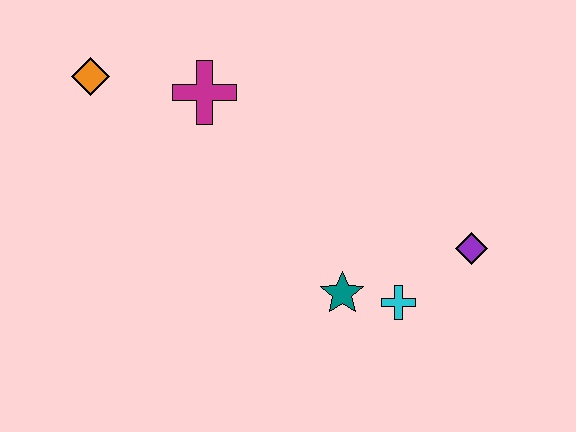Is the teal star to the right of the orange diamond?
Yes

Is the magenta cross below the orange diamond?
Yes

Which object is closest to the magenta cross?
The orange diamond is closest to the magenta cross.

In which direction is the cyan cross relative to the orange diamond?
The cyan cross is to the right of the orange diamond.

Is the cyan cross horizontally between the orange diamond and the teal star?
No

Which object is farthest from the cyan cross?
The orange diamond is farthest from the cyan cross.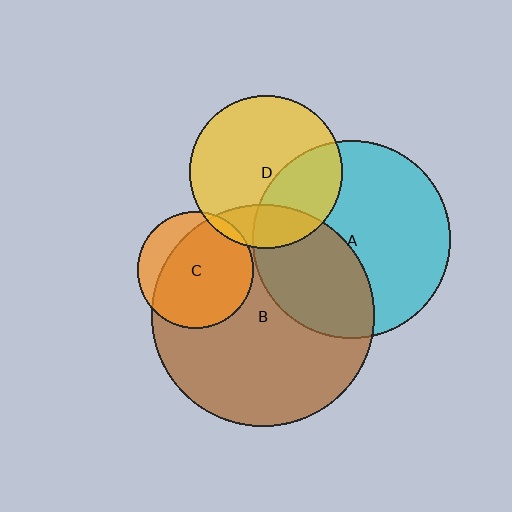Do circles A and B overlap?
Yes.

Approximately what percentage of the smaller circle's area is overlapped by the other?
Approximately 35%.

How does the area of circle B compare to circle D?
Approximately 2.1 times.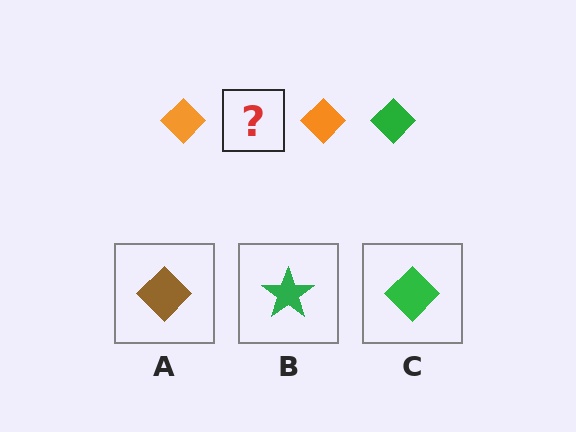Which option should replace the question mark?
Option C.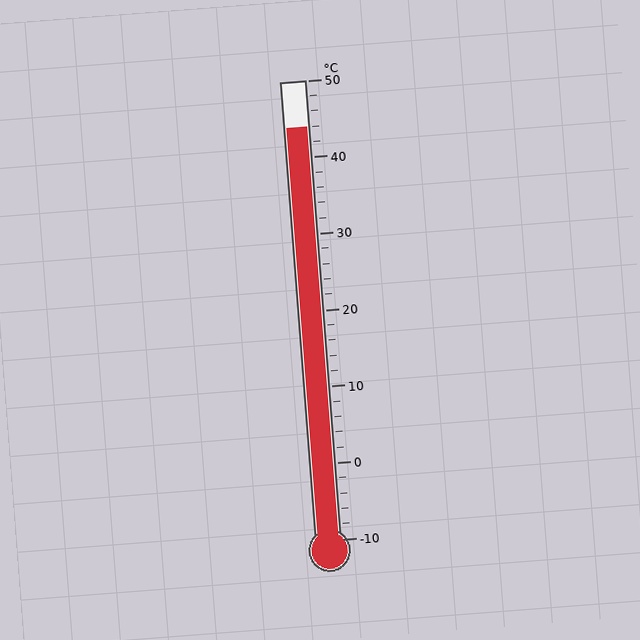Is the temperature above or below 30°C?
The temperature is above 30°C.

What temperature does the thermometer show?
The thermometer shows approximately 44°C.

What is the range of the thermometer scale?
The thermometer scale ranges from -10°C to 50°C.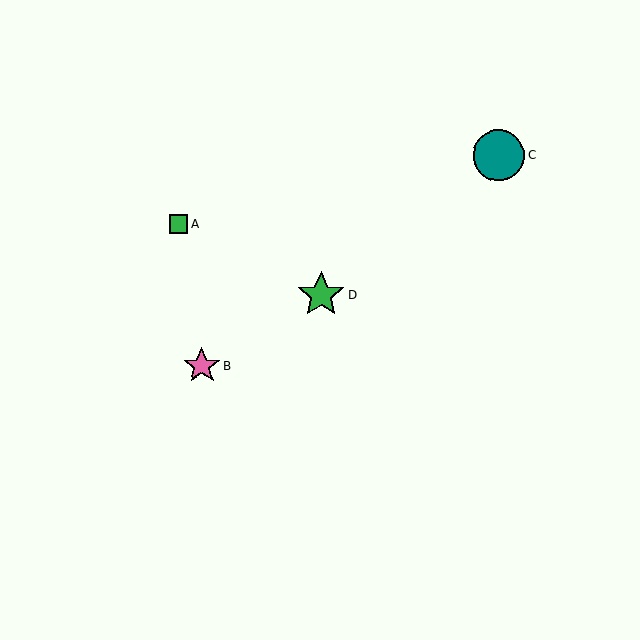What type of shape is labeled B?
Shape B is a pink star.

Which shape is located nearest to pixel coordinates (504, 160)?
The teal circle (labeled C) at (499, 155) is nearest to that location.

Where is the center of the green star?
The center of the green star is at (321, 295).